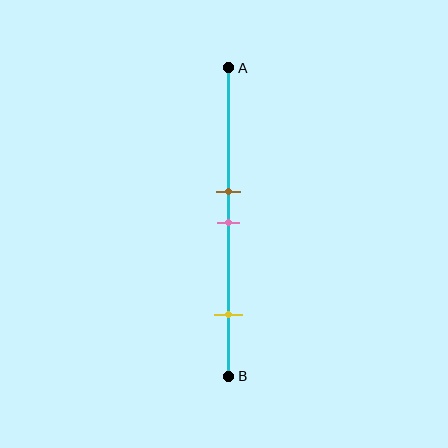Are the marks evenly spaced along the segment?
No, the marks are not evenly spaced.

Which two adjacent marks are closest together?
The brown and pink marks are the closest adjacent pair.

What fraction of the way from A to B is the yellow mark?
The yellow mark is approximately 80% (0.8) of the way from A to B.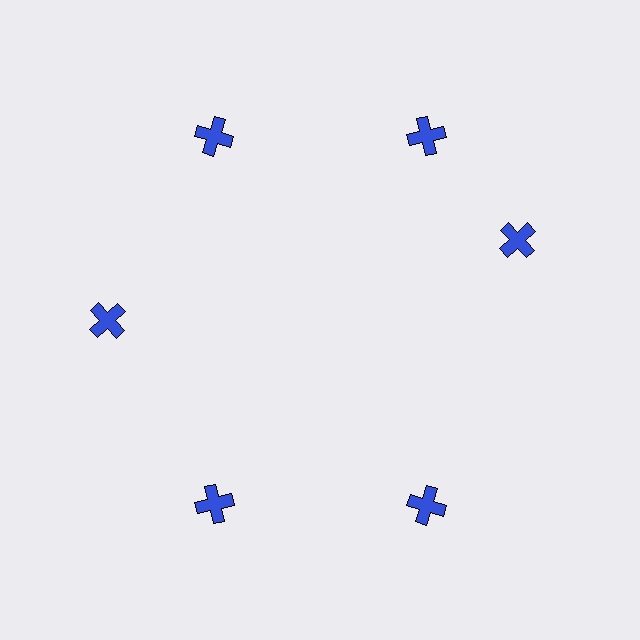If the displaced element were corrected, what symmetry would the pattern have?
It would have 6-fold rotational symmetry — the pattern would map onto itself every 60 degrees.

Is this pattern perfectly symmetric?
No. The 6 blue crosses are arranged in a ring, but one element near the 3 o'clock position is rotated out of alignment along the ring, breaking the 6-fold rotational symmetry.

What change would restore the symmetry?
The symmetry would be restored by rotating it back into even spacing with its neighbors so that all 6 crosses sit at equal angles and equal distance from the center.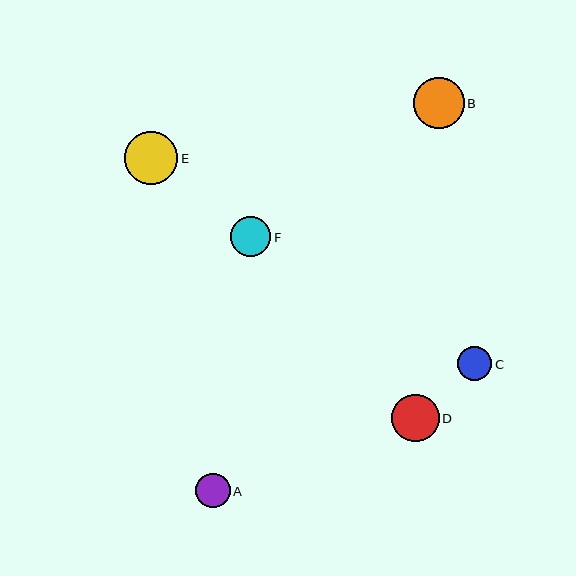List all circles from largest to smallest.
From largest to smallest: E, B, D, F, A, C.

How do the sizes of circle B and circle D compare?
Circle B and circle D are approximately the same size.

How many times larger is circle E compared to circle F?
Circle E is approximately 1.3 times the size of circle F.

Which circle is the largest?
Circle E is the largest with a size of approximately 53 pixels.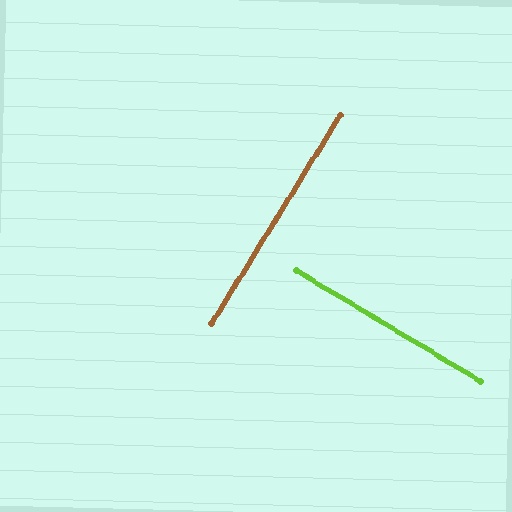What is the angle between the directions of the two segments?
Approximately 90 degrees.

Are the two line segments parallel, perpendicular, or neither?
Perpendicular — they meet at approximately 90°.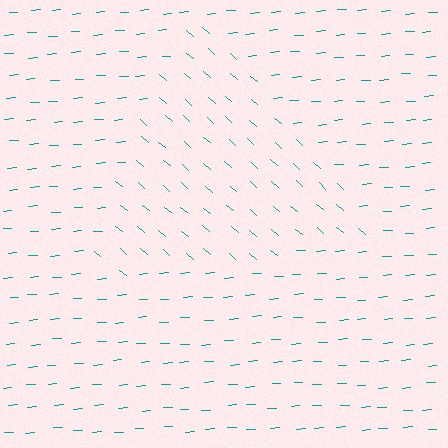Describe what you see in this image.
The image is filled with small teal line segments. A triangle region in the image has lines oriented differently from the surrounding lines, creating a visible texture boundary.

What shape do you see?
I see a triangle.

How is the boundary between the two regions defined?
The boundary is defined purely by a change in line orientation (approximately 45 degrees difference). All lines are the same color and thickness.